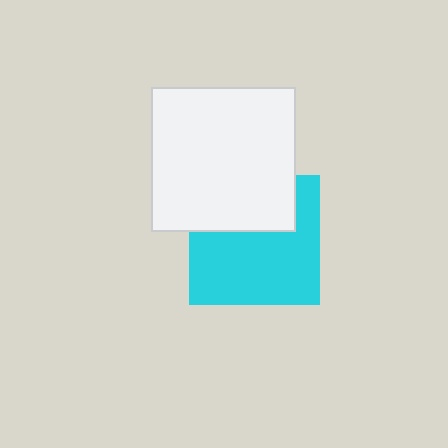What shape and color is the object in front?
The object in front is a white square.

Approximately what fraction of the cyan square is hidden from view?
Roughly 35% of the cyan square is hidden behind the white square.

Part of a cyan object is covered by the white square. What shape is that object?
It is a square.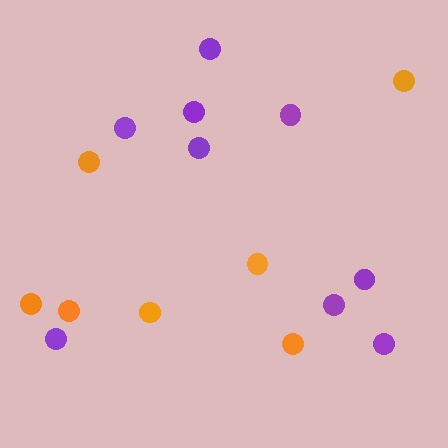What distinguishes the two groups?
There are 2 groups: one group of orange circles (7) and one group of purple circles (9).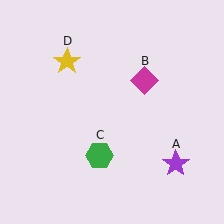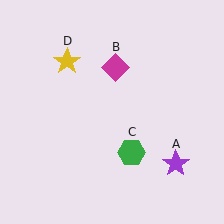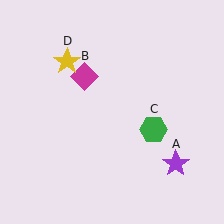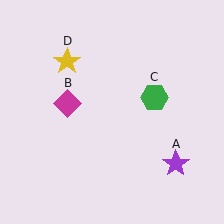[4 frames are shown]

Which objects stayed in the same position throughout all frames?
Purple star (object A) and yellow star (object D) remained stationary.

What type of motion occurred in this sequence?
The magenta diamond (object B), green hexagon (object C) rotated counterclockwise around the center of the scene.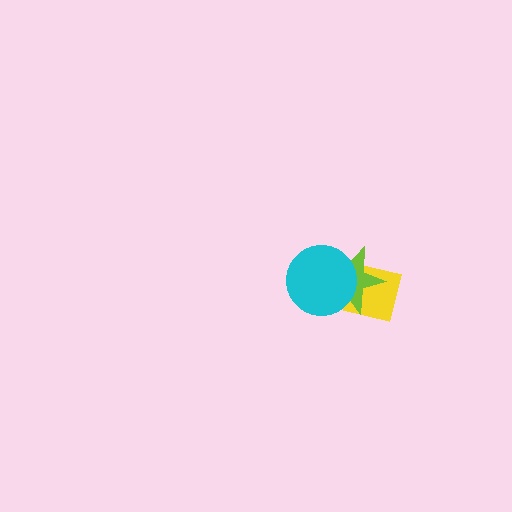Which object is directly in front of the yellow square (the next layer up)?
The lime star is directly in front of the yellow square.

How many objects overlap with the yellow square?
2 objects overlap with the yellow square.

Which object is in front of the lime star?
The cyan circle is in front of the lime star.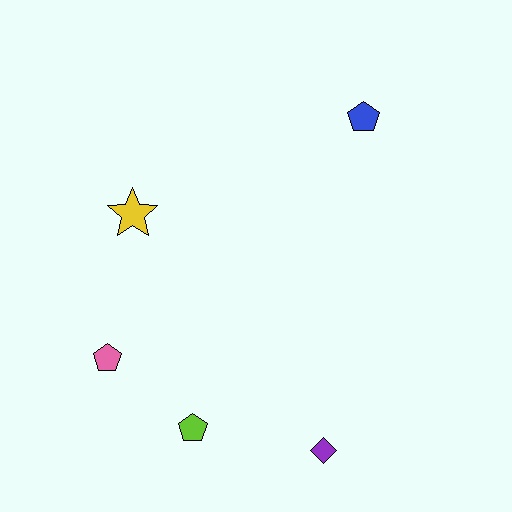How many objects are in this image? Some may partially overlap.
There are 5 objects.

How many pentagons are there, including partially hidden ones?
There are 3 pentagons.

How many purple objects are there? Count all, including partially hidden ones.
There is 1 purple object.